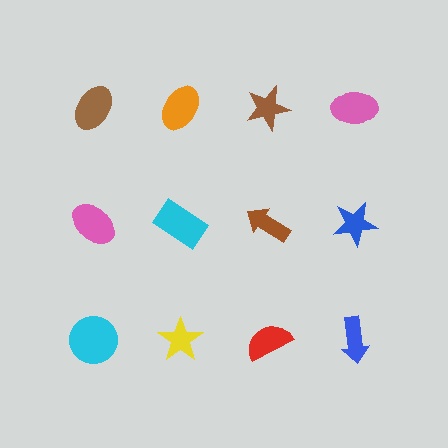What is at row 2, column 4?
A blue star.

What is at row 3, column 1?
A cyan circle.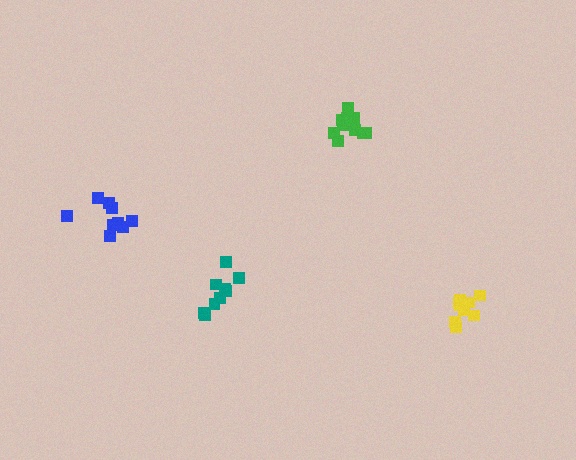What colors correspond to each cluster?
The clusters are colored: yellow, green, teal, blue.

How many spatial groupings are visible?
There are 4 spatial groupings.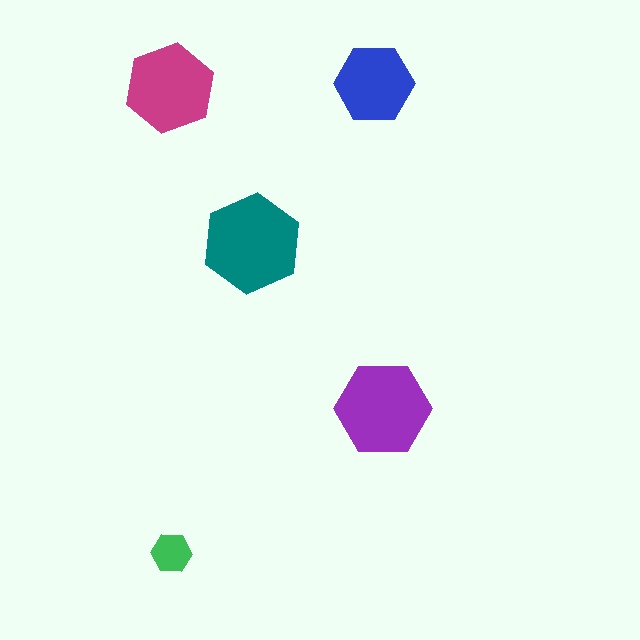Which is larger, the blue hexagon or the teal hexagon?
The teal one.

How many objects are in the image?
There are 5 objects in the image.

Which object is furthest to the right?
The purple hexagon is rightmost.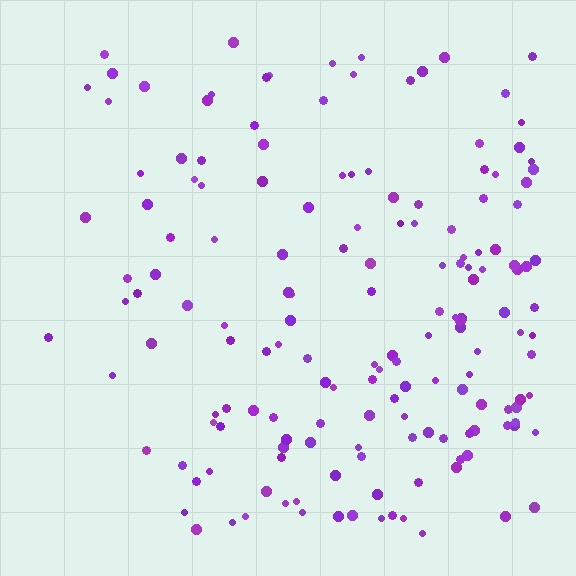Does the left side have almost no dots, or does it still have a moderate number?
Still a moderate number, just noticeably fewer than the right.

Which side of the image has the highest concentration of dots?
The right.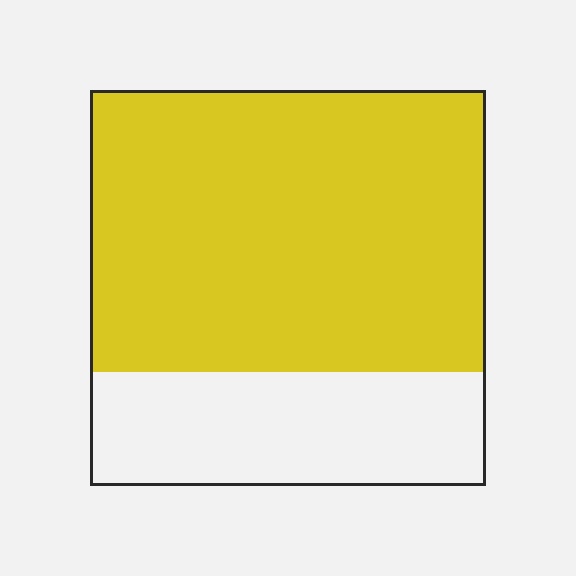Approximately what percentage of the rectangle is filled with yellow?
Approximately 70%.